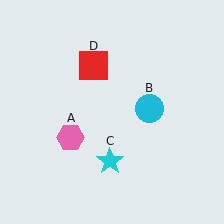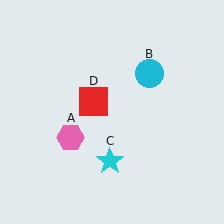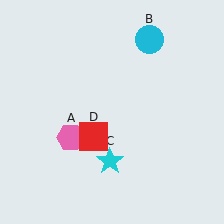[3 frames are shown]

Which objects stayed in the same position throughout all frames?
Pink hexagon (object A) and cyan star (object C) remained stationary.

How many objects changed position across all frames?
2 objects changed position: cyan circle (object B), red square (object D).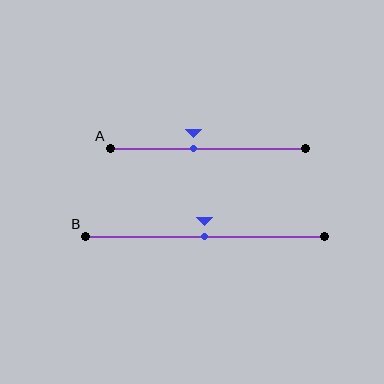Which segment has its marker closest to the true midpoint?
Segment B has its marker closest to the true midpoint.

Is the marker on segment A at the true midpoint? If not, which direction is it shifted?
No, the marker on segment A is shifted to the left by about 8% of the segment length.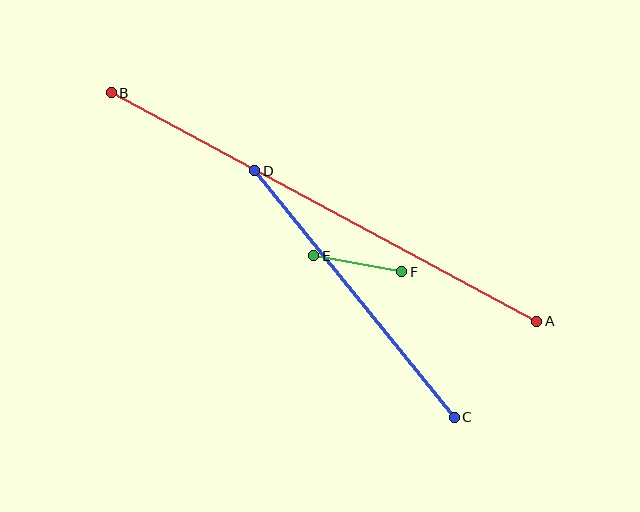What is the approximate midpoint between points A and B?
The midpoint is at approximately (324, 207) pixels.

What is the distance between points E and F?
The distance is approximately 90 pixels.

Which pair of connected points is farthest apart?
Points A and B are farthest apart.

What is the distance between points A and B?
The distance is approximately 483 pixels.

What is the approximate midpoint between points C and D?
The midpoint is at approximately (354, 294) pixels.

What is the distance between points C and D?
The distance is approximately 317 pixels.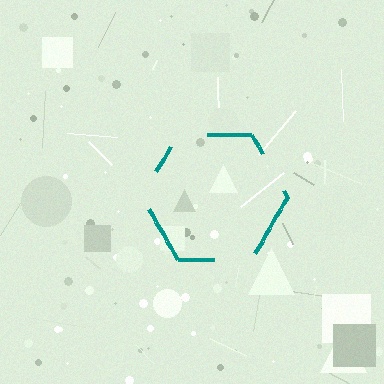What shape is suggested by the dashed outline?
The dashed outline suggests a hexagon.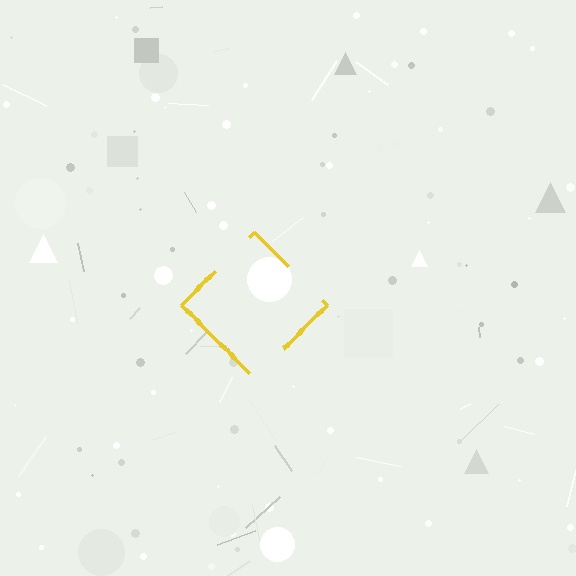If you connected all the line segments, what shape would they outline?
They would outline a diamond.